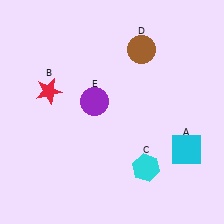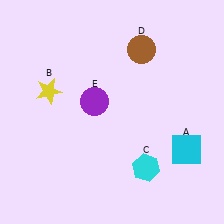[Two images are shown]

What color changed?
The star (B) changed from red in Image 1 to yellow in Image 2.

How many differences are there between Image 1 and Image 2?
There is 1 difference between the two images.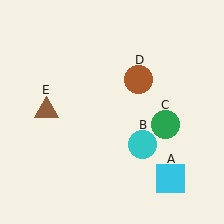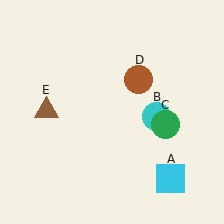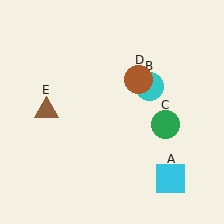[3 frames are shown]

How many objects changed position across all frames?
1 object changed position: cyan circle (object B).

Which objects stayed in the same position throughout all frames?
Cyan square (object A) and green circle (object C) and brown circle (object D) and brown triangle (object E) remained stationary.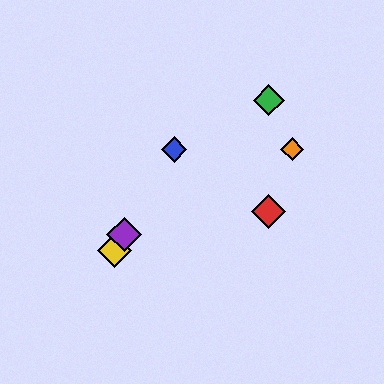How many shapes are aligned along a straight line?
3 shapes (the blue diamond, the yellow diamond, the purple diamond) are aligned along a straight line.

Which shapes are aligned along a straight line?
The blue diamond, the yellow diamond, the purple diamond are aligned along a straight line.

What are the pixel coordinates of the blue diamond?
The blue diamond is at (174, 149).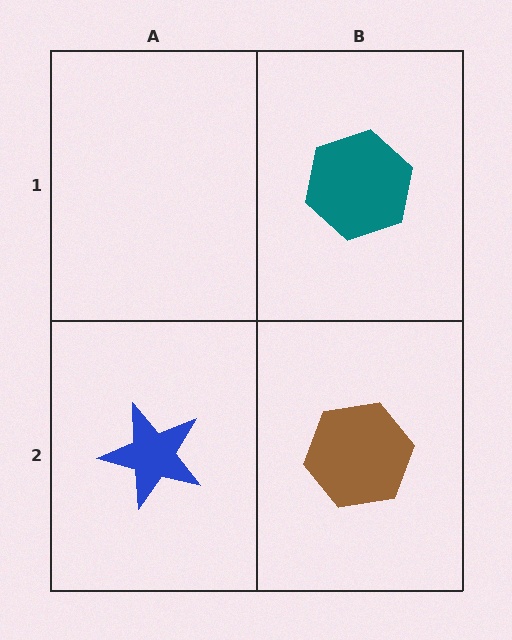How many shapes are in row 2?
2 shapes.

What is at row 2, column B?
A brown hexagon.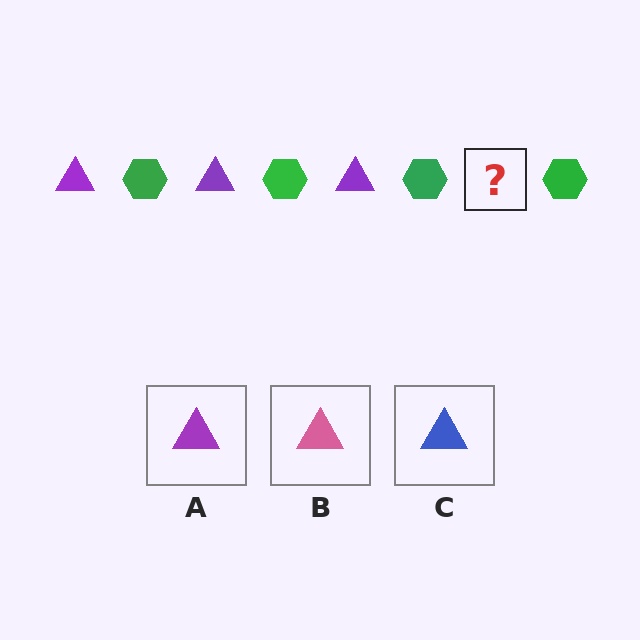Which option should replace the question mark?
Option A.